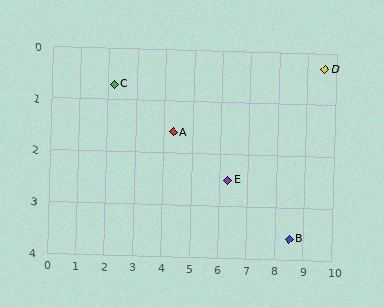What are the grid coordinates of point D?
Point D is at approximately (9.6, 0.3).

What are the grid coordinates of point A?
Point A is at approximately (4.3, 1.6).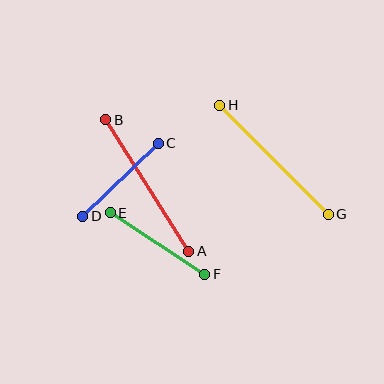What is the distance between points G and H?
The distance is approximately 154 pixels.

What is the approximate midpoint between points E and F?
The midpoint is at approximately (157, 243) pixels.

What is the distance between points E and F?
The distance is approximately 113 pixels.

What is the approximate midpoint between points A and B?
The midpoint is at approximately (147, 186) pixels.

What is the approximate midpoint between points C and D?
The midpoint is at approximately (120, 180) pixels.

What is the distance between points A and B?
The distance is approximately 156 pixels.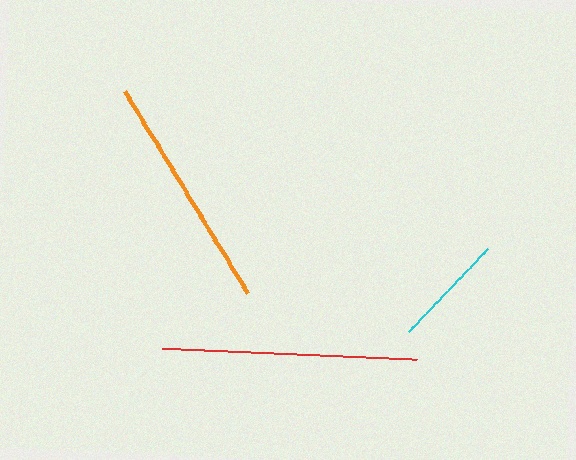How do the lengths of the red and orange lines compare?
The red and orange lines are approximately the same length.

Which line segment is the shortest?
The cyan line is the shortest at approximately 116 pixels.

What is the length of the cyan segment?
The cyan segment is approximately 116 pixels long.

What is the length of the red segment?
The red segment is approximately 255 pixels long.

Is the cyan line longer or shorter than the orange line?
The orange line is longer than the cyan line.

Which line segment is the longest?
The red line is the longest at approximately 255 pixels.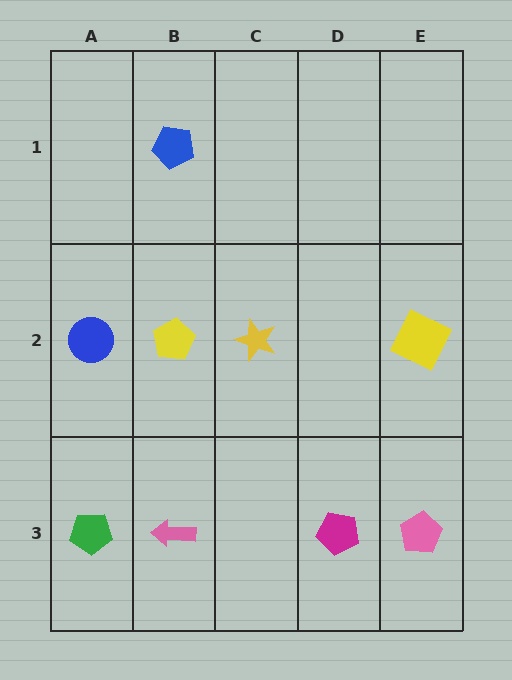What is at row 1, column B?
A blue pentagon.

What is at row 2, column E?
A yellow square.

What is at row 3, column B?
A pink arrow.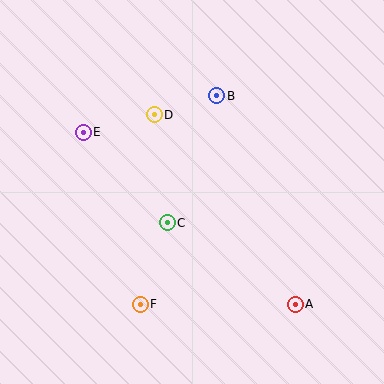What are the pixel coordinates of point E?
Point E is at (83, 132).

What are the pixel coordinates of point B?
Point B is at (217, 96).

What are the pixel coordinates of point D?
Point D is at (154, 115).